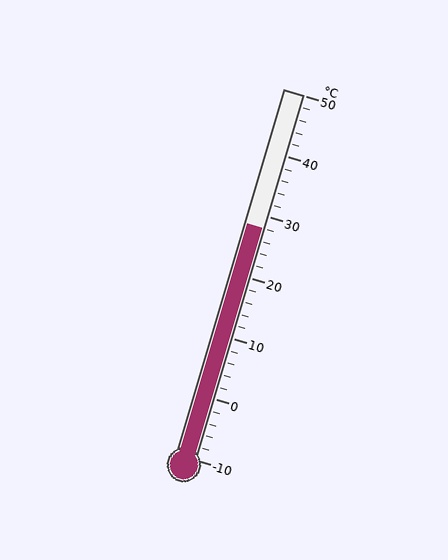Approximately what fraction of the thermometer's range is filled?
The thermometer is filled to approximately 65% of its range.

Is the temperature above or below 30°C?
The temperature is below 30°C.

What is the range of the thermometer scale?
The thermometer scale ranges from -10°C to 50°C.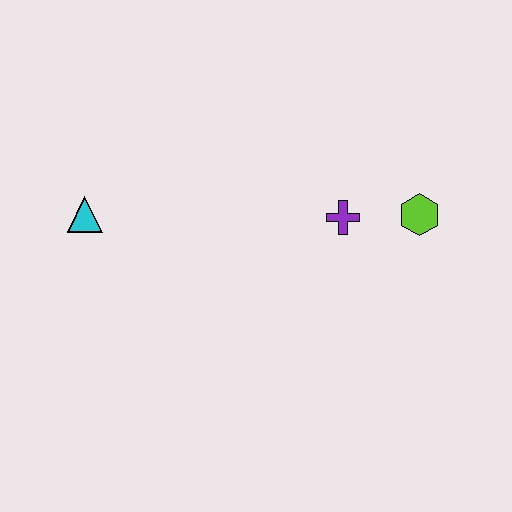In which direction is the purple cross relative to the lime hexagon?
The purple cross is to the left of the lime hexagon.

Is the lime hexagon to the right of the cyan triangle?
Yes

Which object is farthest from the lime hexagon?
The cyan triangle is farthest from the lime hexagon.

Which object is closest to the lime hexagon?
The purple cross is closest to the lime hexagon.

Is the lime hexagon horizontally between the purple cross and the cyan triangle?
No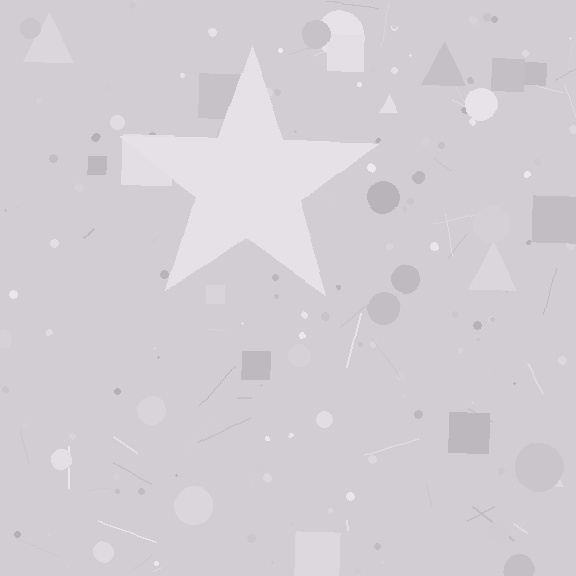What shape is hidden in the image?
A star is hidden in the image.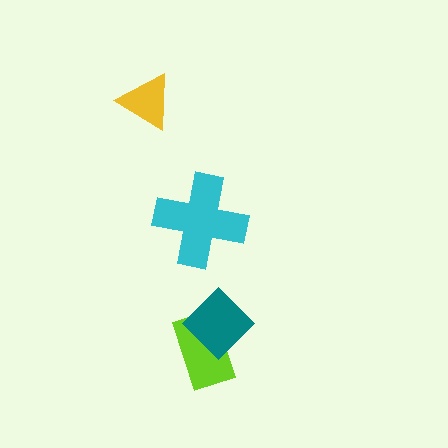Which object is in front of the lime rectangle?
The teal diamond is in front of the lime rectangle.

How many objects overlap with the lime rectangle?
1 object overlaps with the lime rectangle.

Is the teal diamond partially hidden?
No, no other shape covers it.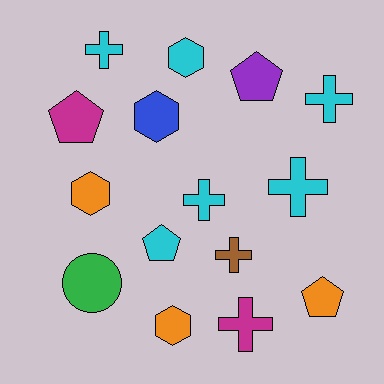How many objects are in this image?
There are 15 objects.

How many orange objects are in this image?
There are 3 orange objects.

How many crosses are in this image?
There are 6 crosses.